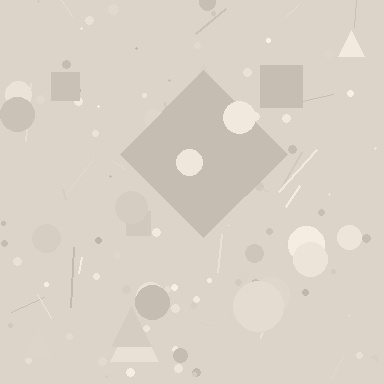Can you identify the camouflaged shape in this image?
The camouflaged shape is a diamond.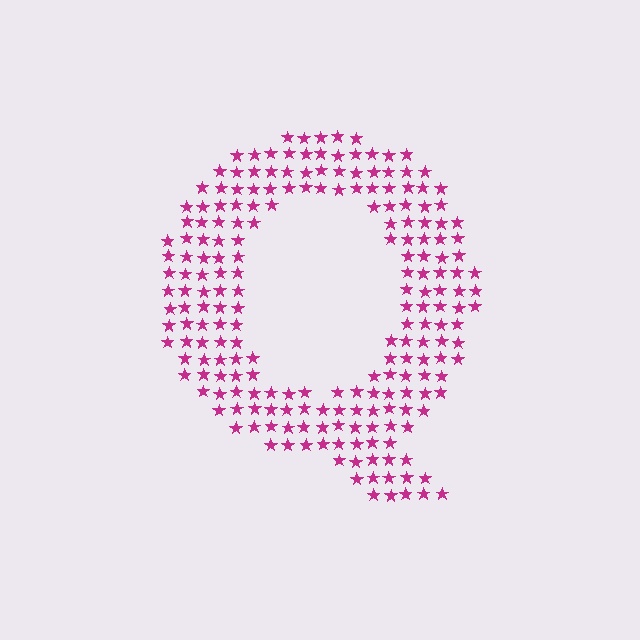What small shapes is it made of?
It is made of small stars.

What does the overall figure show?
The overall figure shows the letter Q.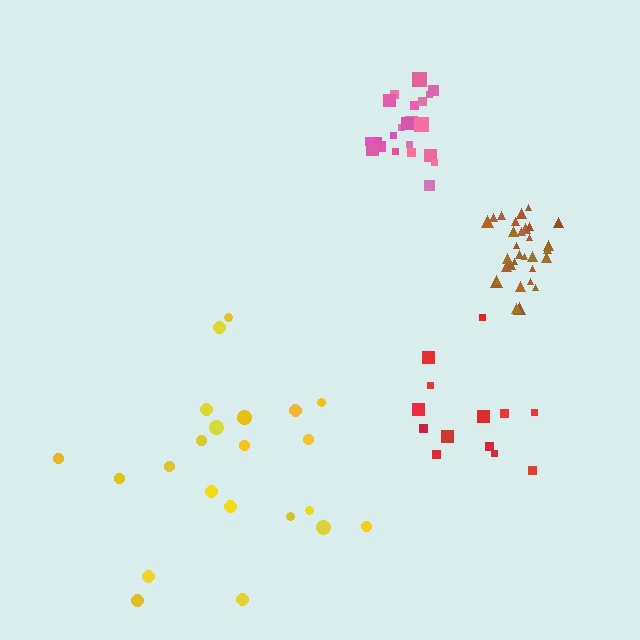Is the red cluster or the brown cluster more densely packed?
Brown.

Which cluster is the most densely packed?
Brown.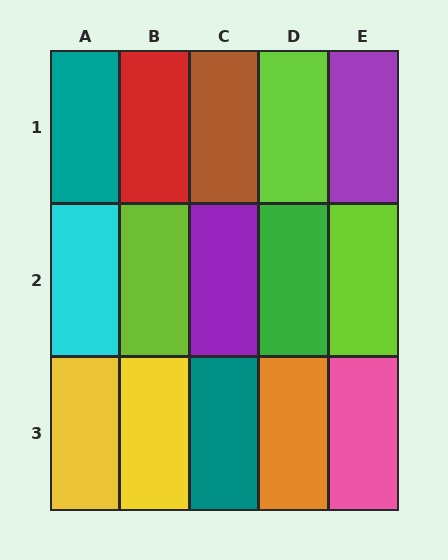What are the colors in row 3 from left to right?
Yellow, yellow, teal, orange, pink.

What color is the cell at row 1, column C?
Brown.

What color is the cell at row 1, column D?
Lime.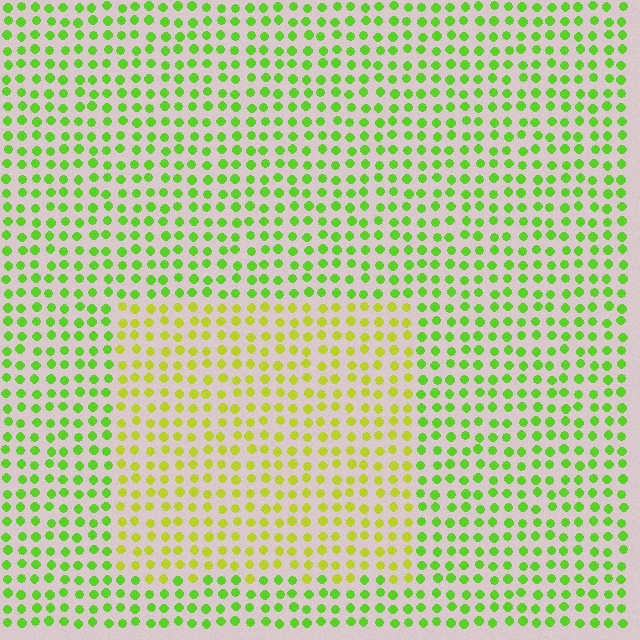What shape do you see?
I see a rectangle.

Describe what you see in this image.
The image is filled with small lime elements in a uniform arrangement. A rectangle-shaped region is visible where the elements are tinted to a slightly different hue, forming a subtle color boundary.